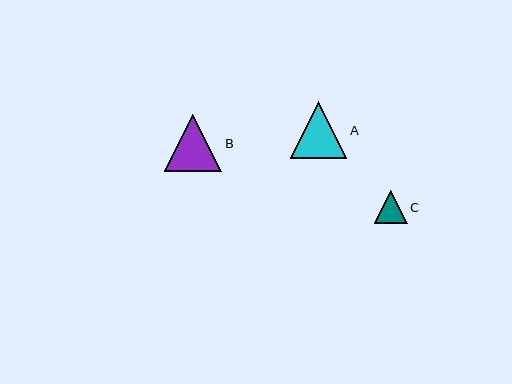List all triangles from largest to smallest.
From largest to smallest: B, A, C.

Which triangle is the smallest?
Triangle C is the smallest with a size of approximately 33 pixels.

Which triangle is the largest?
Triangle B is the largest with a size of approximately 58 pixels.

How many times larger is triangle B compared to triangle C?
Triangle B is approximately 1.7 times the size of triangle C.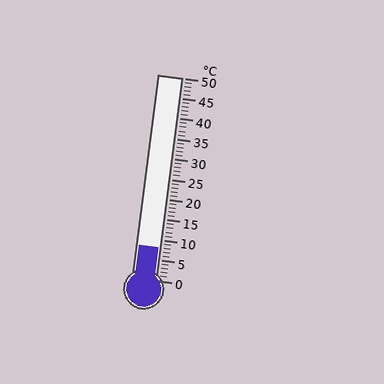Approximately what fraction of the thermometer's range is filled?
The thermometer is filled to approximately 15% of its range.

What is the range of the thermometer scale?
The thermometer scale ranges from 0°C to 50°C.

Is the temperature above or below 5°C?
The temperature is above 5°C.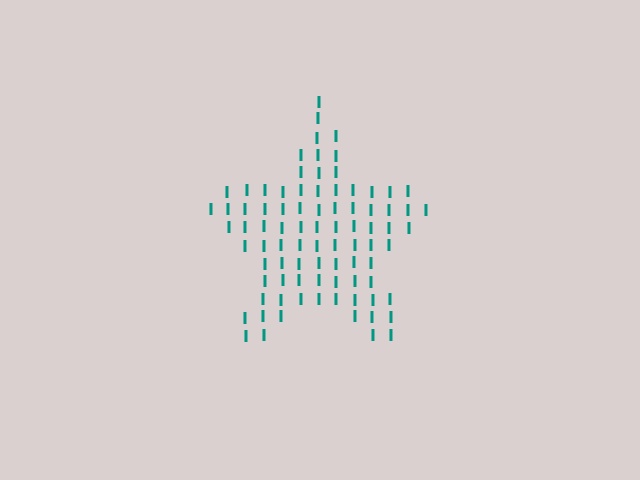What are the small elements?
The small elements are letter I's.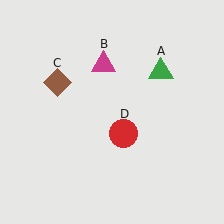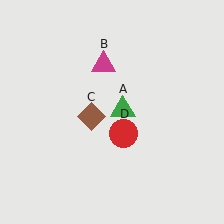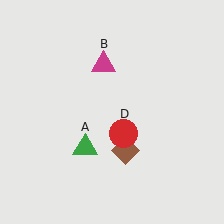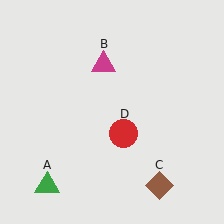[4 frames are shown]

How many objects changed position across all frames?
2 objects changed position: green triangle (object A), brown diamond (object C).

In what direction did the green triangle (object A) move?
The green triangle (object A) moved down and to the left.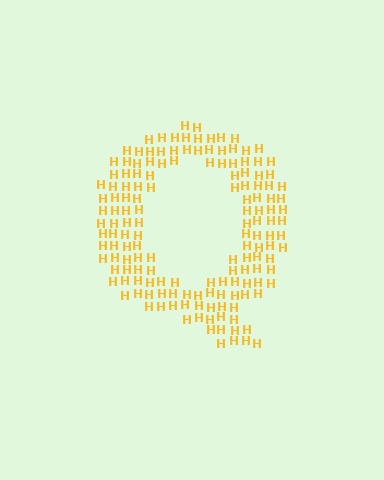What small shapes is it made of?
It is made of small letter H's.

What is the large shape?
The large shape is the letter Q.